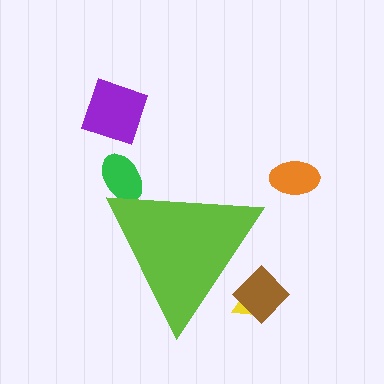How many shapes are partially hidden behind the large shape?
3 shapes are partially hidden.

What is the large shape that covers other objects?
A lime triangle.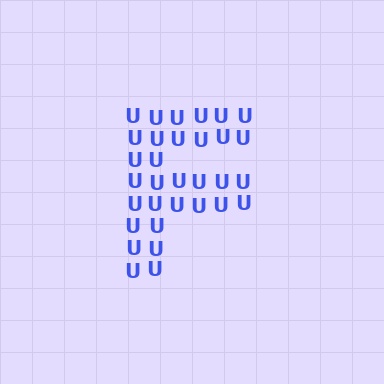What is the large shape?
The large shape is the letter F.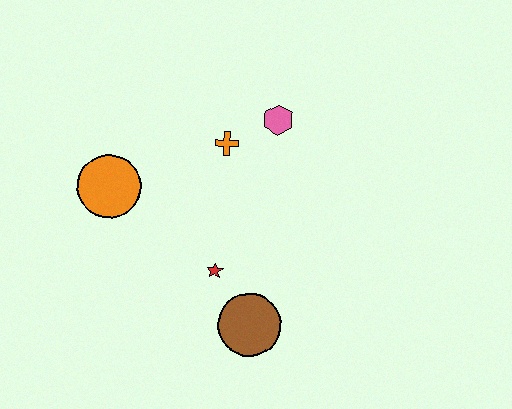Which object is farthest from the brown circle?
The pink hexagon is farthest from the brown circle.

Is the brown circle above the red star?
No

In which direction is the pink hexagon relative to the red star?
The pink hexagon is above the red star.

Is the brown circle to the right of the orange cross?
Yes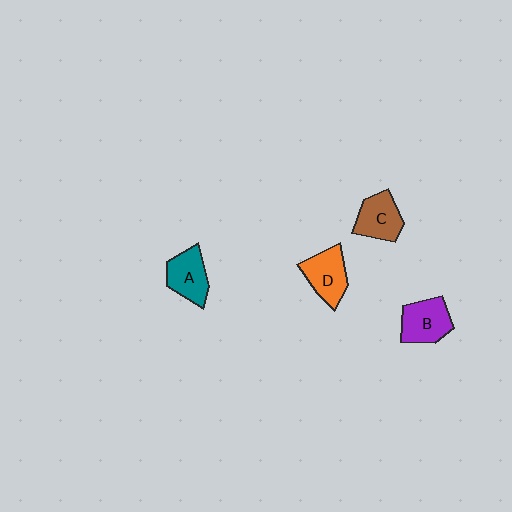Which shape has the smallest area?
Shape C (brown).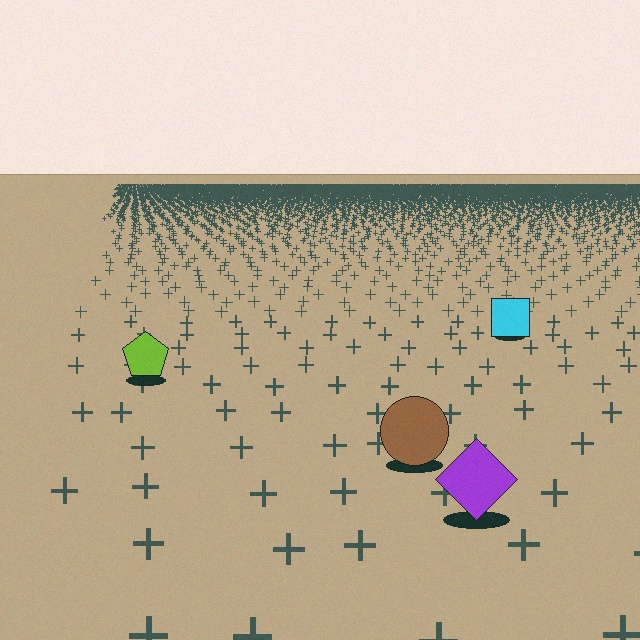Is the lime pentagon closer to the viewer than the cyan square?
Yes. The lime pentagon is closer — you can tell from the texture gradient: the ground texture is coarser near it.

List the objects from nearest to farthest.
From nearest to farthest: the purple diamond, the brown circle, the lime pentagon, the cyan square.